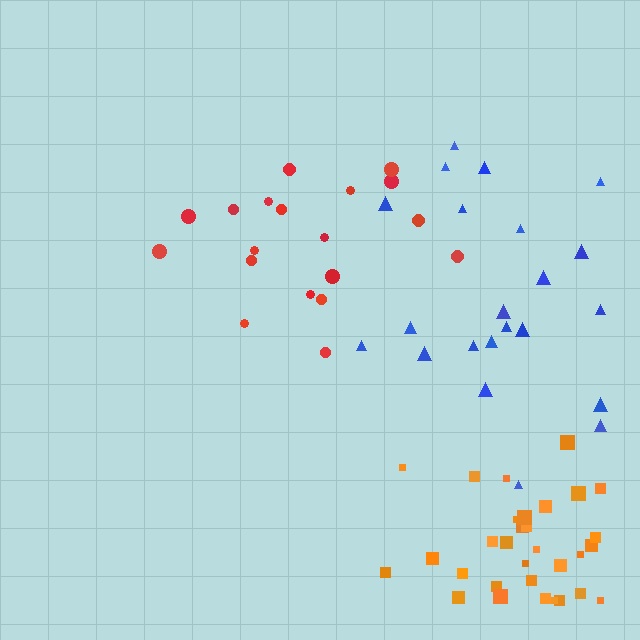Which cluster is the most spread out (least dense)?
Blue.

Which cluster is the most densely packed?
Orange.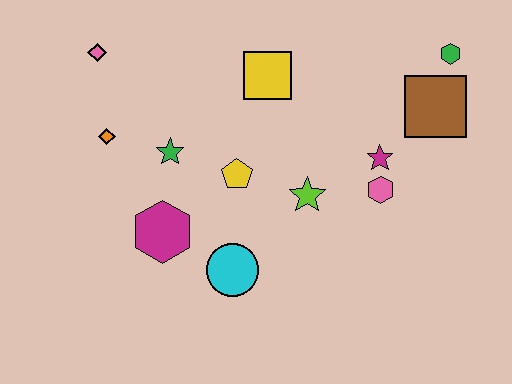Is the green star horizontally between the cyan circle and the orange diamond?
Yes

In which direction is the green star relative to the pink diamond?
The green star is below the pink diamond.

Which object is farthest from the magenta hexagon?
The green hexagon is farthest from the magenta hexagon.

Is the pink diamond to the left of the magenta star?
Yes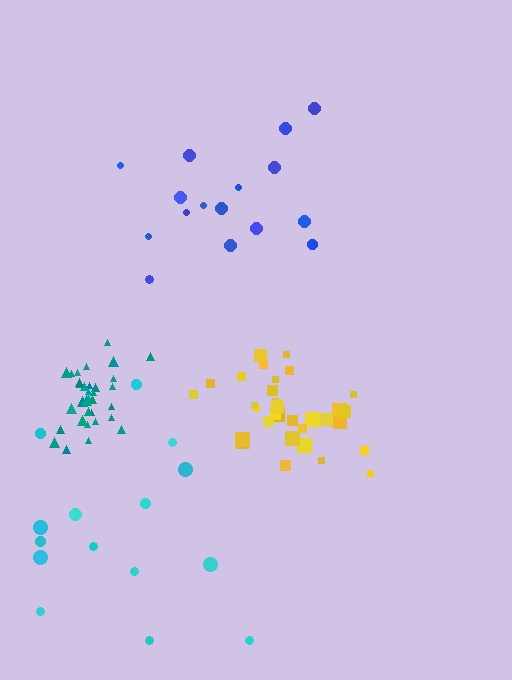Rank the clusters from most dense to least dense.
teal, yellow, blue, cyan.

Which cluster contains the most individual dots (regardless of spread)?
Yellow (35).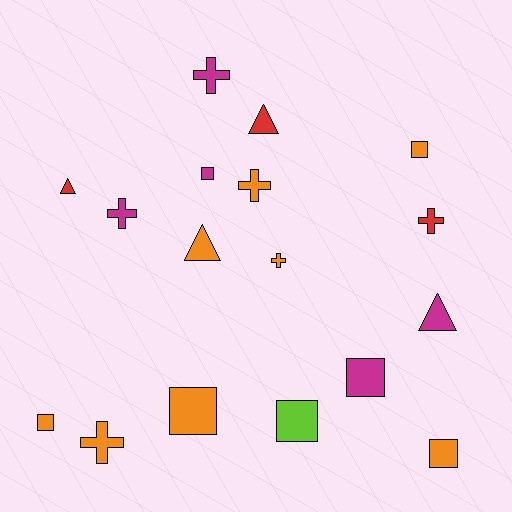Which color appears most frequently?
Orange, with 8 objects.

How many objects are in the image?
There are 17 objects.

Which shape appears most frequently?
Square, with 7 objects.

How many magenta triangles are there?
There is 1 magenta triangle.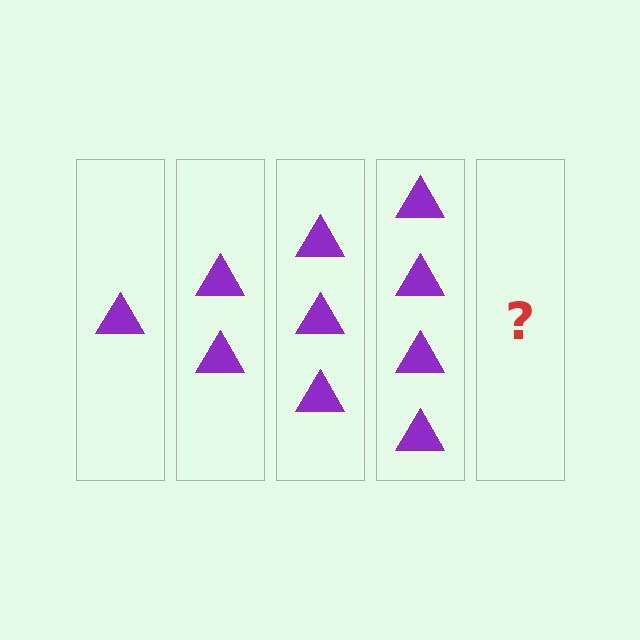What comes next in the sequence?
The next element should be 5 triangles.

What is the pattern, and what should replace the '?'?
The pattern is that each step adds one more triangle. The '?' should be 5 triangles.